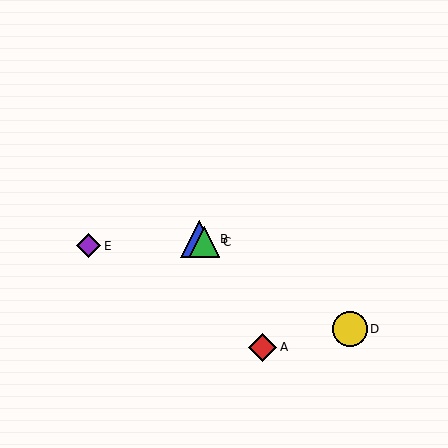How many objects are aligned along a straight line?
3 objects (B, C, D) are aligned along a straight line.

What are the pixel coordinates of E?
Object E is at (89, 246).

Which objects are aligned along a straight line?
Objects B, C, D are aligned along a straight line.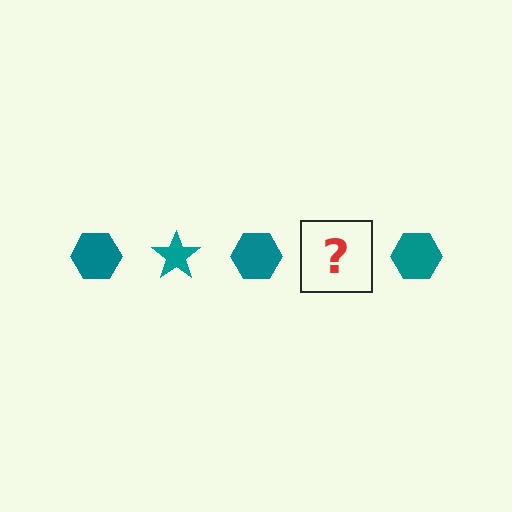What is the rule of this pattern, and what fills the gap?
The rule is that the pattern cycles through hexagon, star shapes in teal. The gap should be filled with a teal star.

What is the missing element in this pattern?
The missing element is a teal star.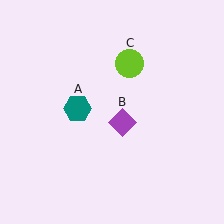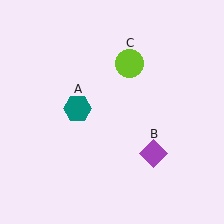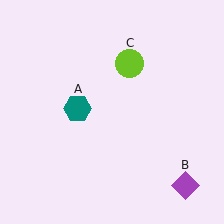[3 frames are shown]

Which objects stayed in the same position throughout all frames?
Teal hexagon (object A) and lime circle (object C) remained stationary.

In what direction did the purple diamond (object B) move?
The purple diamond (object B) moved down and to the right.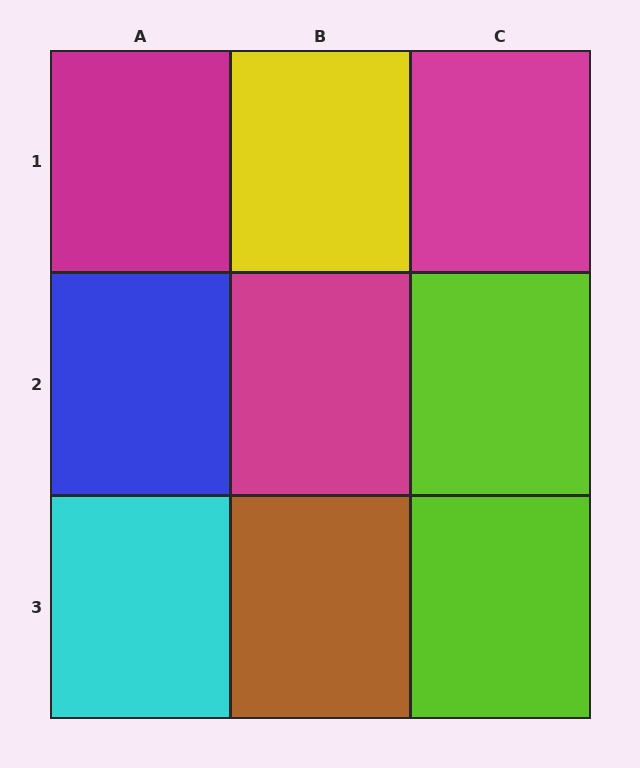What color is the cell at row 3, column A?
Cyan.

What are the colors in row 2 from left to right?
Blue, magenta, lime.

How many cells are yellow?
1 cell is yellow.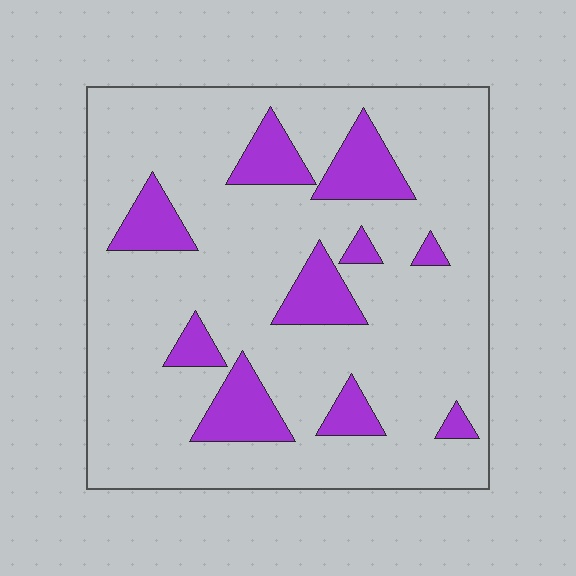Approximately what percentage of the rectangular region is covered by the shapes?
Approximately 15%.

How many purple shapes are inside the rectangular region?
10.